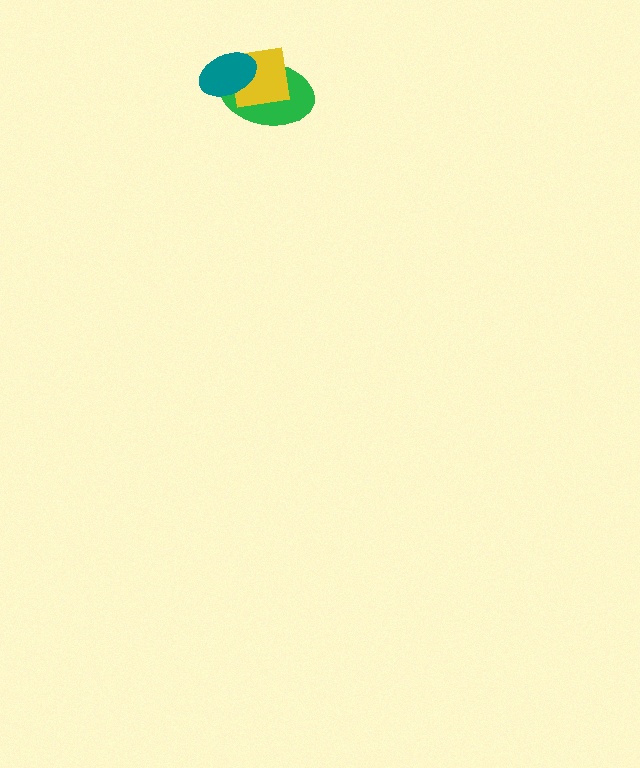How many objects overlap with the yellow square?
2 objects overlap with the yellow square.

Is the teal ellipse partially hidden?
No, no other shape covers it.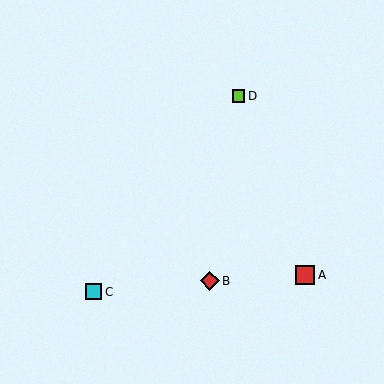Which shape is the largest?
The red square (labeled A) is the largest.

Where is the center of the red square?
The center of the red square is at (305, 275).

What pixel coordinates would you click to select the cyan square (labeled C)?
Click at (94, 292) to select the cyan square C.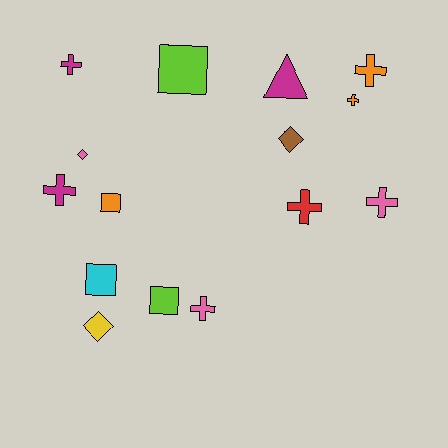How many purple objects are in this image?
There are no purple objects.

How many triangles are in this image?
There is 1 triangle.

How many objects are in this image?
There are 15 objects.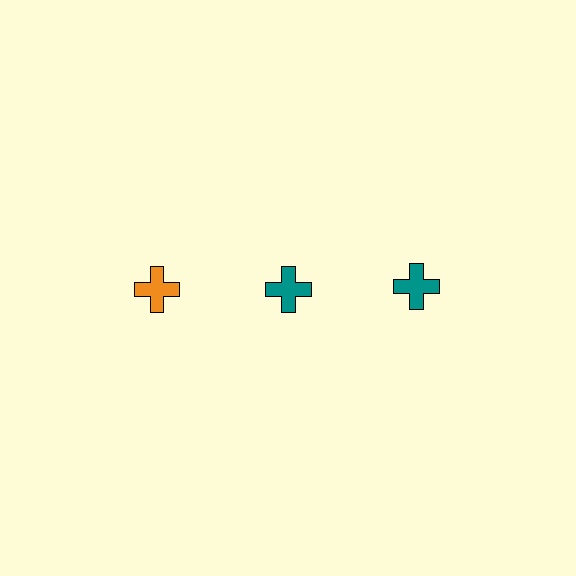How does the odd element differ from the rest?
It has a different color: orange instead of teal.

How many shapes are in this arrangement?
There are 3 shapes arranged in a grid pattern.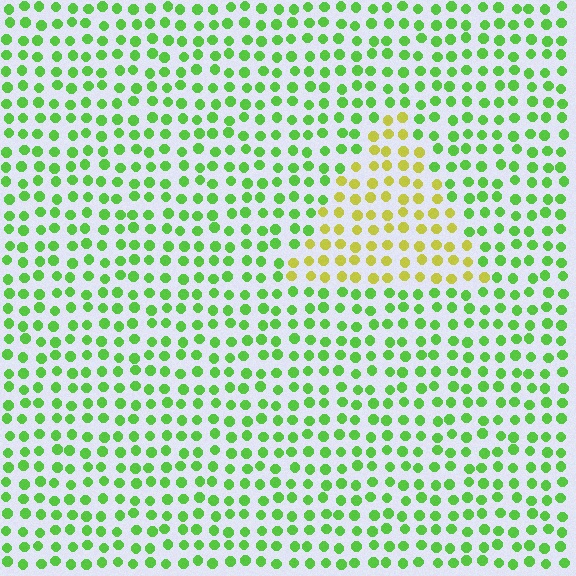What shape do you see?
I see a triangle.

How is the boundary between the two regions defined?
The boundary is defined purely by a slight shift in hue (about 48 degrees). Spacing, size, and orientation are identical on both sides.